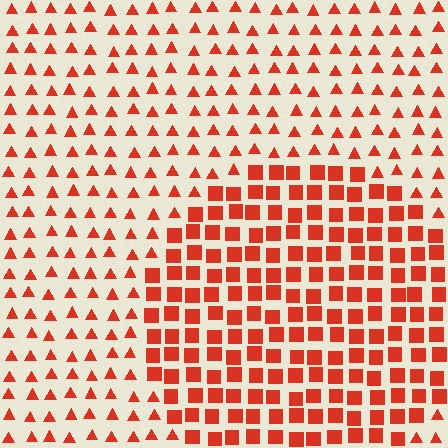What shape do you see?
I see a circle.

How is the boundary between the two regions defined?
The boundary is defined by a change in element shape: squares inside vs. triangles outside. All elements share the same color and spacing.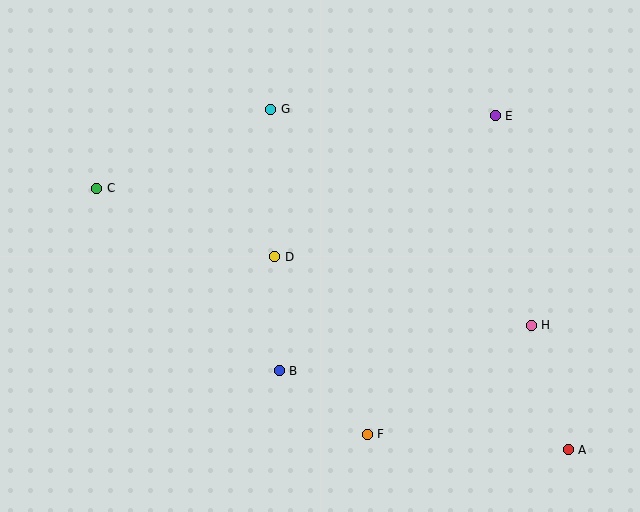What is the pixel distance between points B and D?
The distance between B and D is 114 pixels.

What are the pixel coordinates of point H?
Point H is at (531, 325).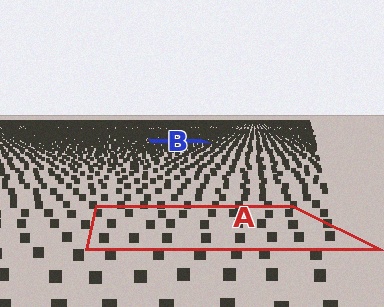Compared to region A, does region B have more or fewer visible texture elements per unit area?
Region B has more texture elements per unit area — they are packed more densely because it is farther away.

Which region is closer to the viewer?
Region A is closer. The texture elements there are larger and more spread out.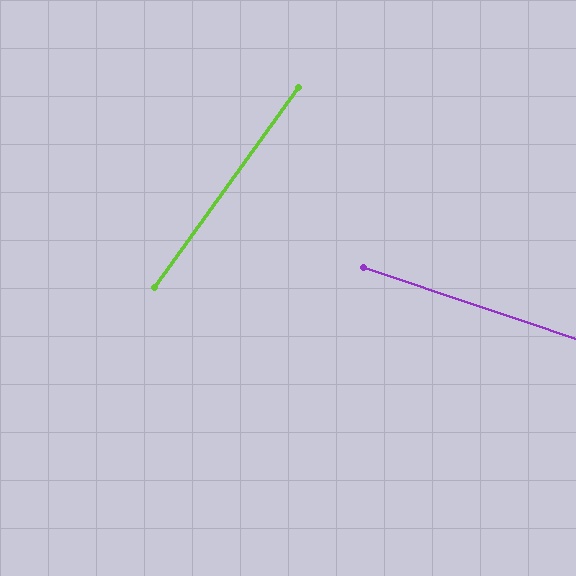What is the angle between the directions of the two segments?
Approximately 73 degrees.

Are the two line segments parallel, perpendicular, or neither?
Neither parallel nor perpendicular — they differ by about 73°.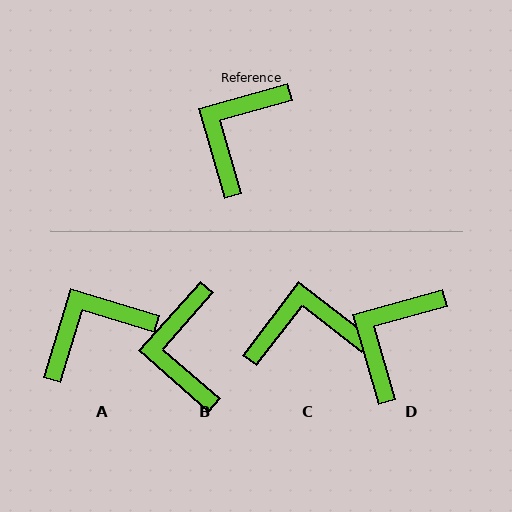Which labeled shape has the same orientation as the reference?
D.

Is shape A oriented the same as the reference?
No, it is off by about 33 degrees.